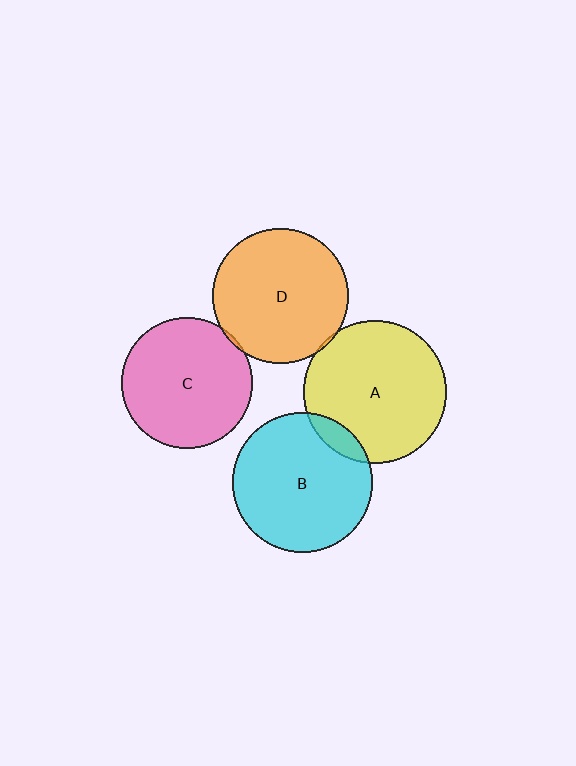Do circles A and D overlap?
Yes.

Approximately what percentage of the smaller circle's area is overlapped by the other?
Approximately 5%.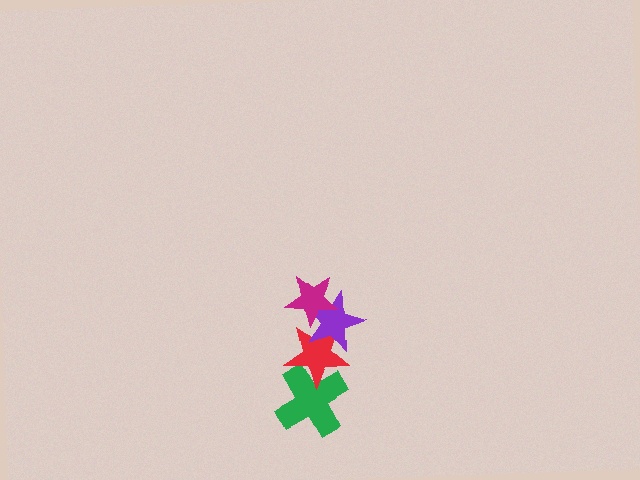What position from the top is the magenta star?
The magenta star is 1st from the top.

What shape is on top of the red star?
The purple star is on top of the red star.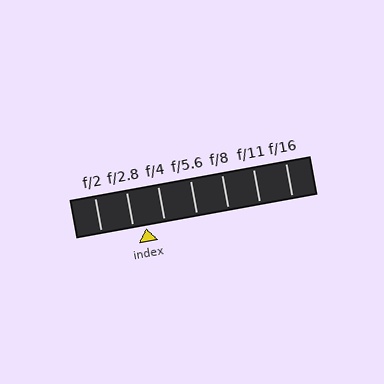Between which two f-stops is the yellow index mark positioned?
The index mark is between f/2.8 and f/4.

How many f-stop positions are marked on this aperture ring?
There are 7 f-stop positions marked.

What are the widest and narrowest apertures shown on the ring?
The widest aperture shown is f/2 and the narrowest is f/16.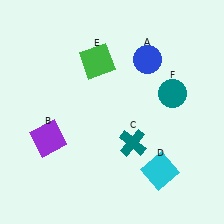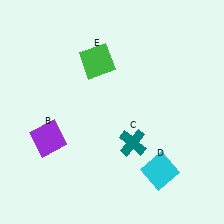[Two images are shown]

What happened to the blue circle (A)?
The blue circle (A) was removed in Image 2. It was in the top-right area of Image 1.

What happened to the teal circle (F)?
The teal circle (F) was removed in Image 2. It was in the top-right area of Image 1.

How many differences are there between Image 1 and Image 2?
There are 2 differences between the two images.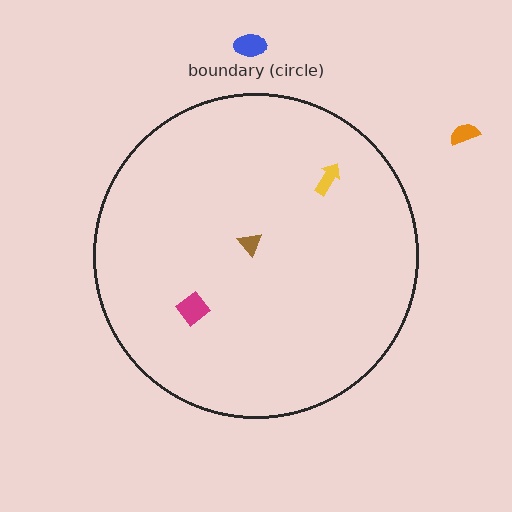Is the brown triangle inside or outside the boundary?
Inside.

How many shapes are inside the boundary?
3 inside, 2 outside.